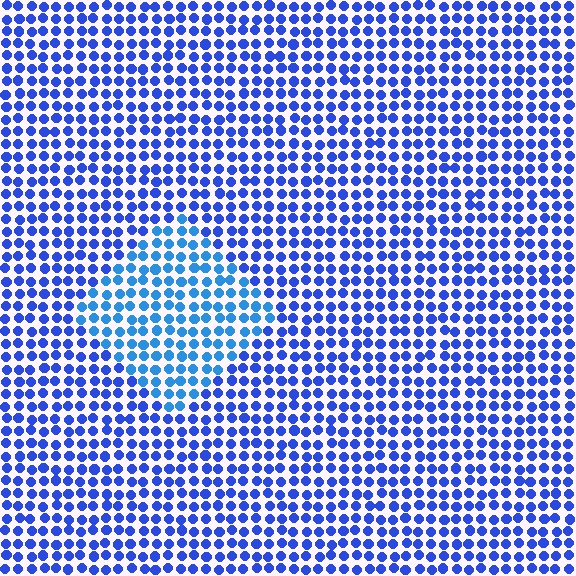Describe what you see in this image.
The image is filled with small blue elements in a uniform arrangement. A diamond-shaped region is visible where the elements are tinted to a slightly different hue, forming a subtle color boundary.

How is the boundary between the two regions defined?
The boundary is defined purely by a slight shift in hue (about 24 degrees). Spacing, size, and orientation are identical on both sides.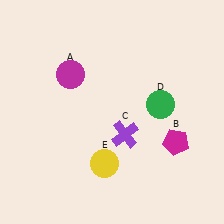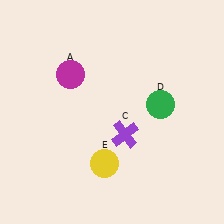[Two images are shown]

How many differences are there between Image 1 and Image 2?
There is 1 difference between the two images.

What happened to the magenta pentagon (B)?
The magenta pentagon (B) was removed in Image 2. It was in the bottom-right area of Image 1.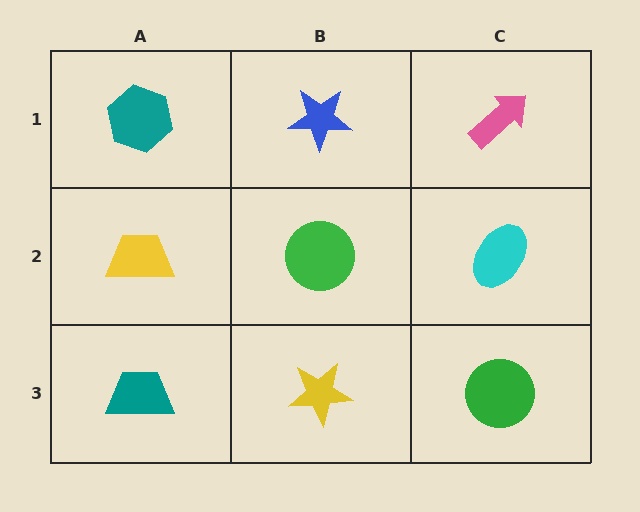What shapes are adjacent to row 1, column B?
A green circle (row 2, column B), a teal hexagon (row 1, column A), a pink arrow (row 1, column C).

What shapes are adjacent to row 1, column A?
A yellow trapezoid (row 2, column A), a blue star (row 1, column B).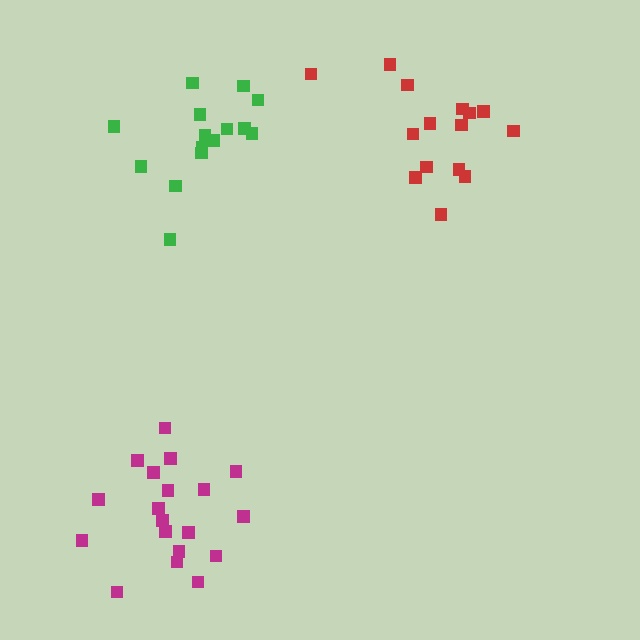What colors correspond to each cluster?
The clusters are colored: green, red, magenta.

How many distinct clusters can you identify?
There are 3 distinct clusters.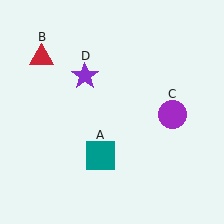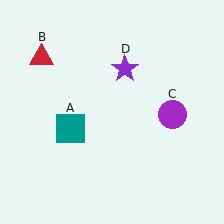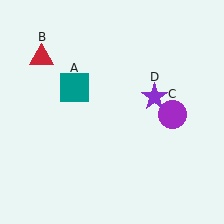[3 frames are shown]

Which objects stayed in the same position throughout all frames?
Red triangle (object B) and purple circle (object C) remained stationary.